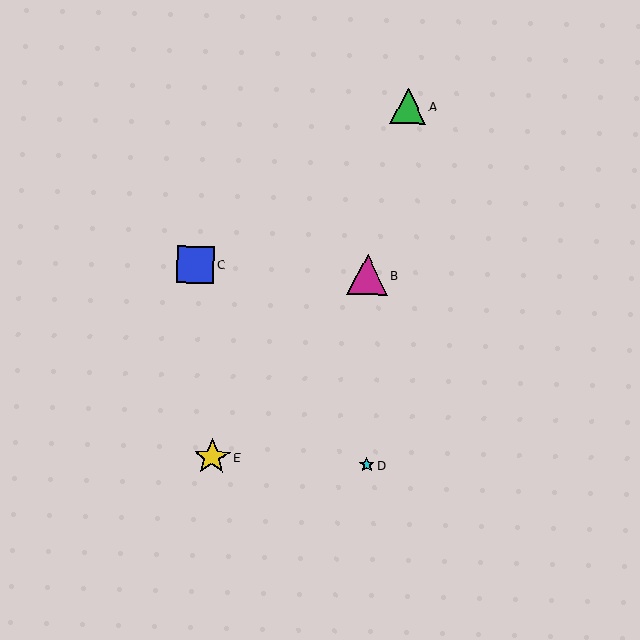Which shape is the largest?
The magenta triangle (labeled B) is the largest.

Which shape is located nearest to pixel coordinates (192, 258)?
The blue square (labeled C) at (195, 265) is nearest to that location.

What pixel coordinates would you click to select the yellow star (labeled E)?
Click at (212, 457) to select the yellow star E.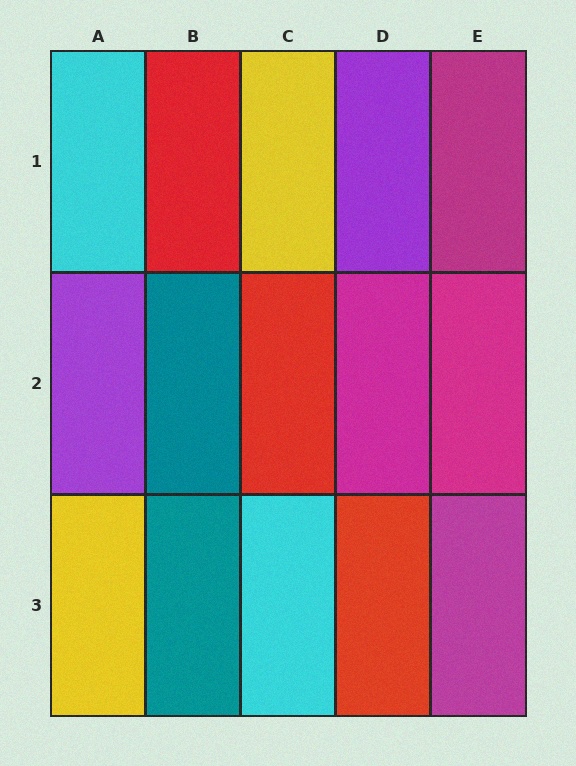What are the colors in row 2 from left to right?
Purple, teal, red, magenta, magenta.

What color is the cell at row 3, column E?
Magenta.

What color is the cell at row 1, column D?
Purple.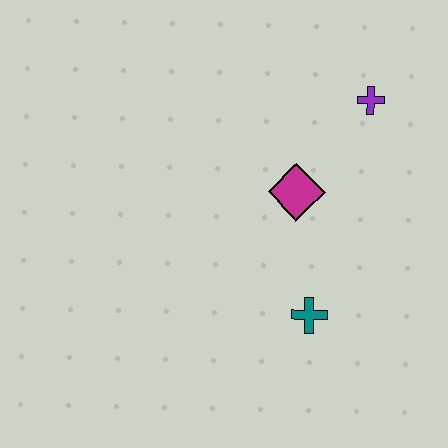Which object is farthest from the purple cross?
The teal cross is farthest from the purple cross.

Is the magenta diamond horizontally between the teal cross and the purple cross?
No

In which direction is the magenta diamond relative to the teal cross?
The magenta diamond is above the teal cross.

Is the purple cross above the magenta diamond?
Yes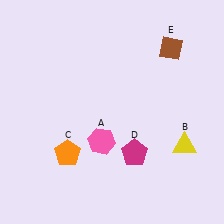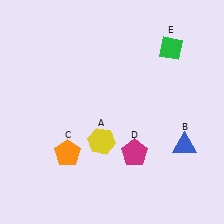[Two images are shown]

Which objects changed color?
A changed from pink to yellow. B changed from yellow to blue. E changed from brown to green.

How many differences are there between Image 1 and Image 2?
There are 3 differences between the two images.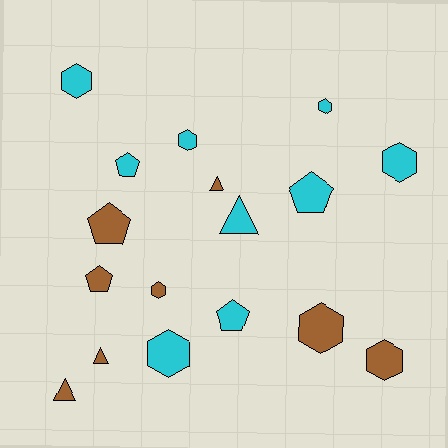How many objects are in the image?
There are 17 objects.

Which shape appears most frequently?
Hexagon, with 8 objects.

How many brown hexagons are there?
There are 3 brown hexagons.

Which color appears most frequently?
Cyan, with 9 objects.